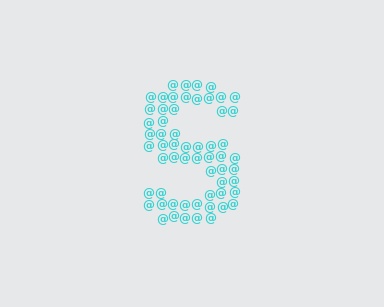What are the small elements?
The small elements are at signs.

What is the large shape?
The large shape is the letter S.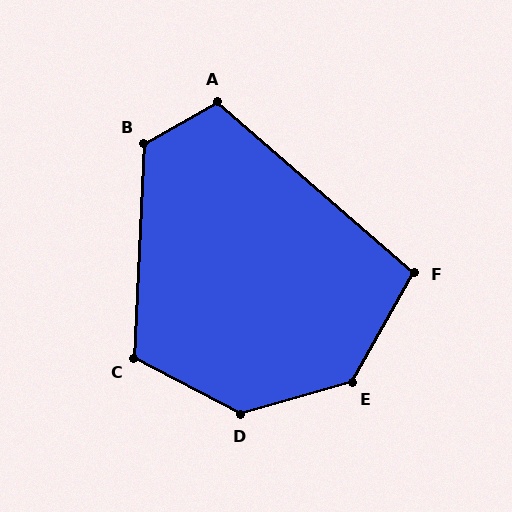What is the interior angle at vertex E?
Approximately 135 degrees (obtuse).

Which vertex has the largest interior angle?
D, at approximately 136 degrees.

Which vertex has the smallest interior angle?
F, at approximately 102 degrees.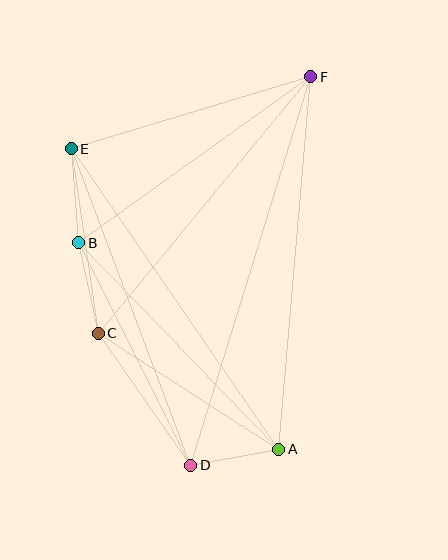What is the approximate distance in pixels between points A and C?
The distance between A and C is approximately 215 pixels.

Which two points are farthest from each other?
Points D and F are farthest from each other.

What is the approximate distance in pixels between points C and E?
The distance between C and E is approximately 186 pixels.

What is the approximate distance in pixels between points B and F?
The distance between B and F is approximately 286 pixels.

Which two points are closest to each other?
Points A and D are closest to each other.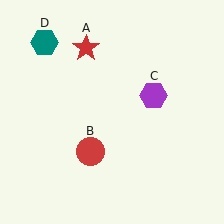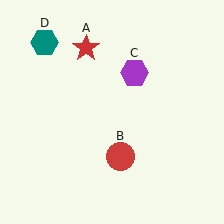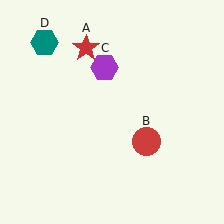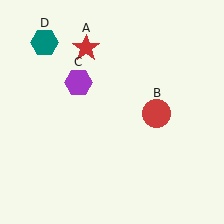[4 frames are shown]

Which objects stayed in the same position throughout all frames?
Red star (object A) and teal hexagon (object D) remained stationary.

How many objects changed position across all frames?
2 objects changed position: red circle (object B), purple hexagon (object C).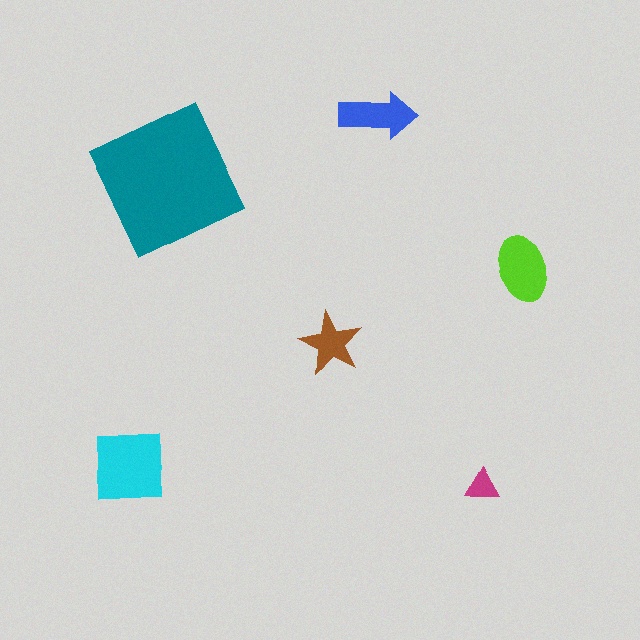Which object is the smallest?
The magenta triangle.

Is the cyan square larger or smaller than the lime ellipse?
Larger.